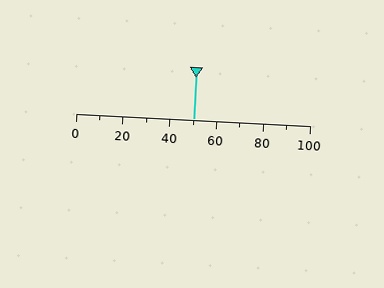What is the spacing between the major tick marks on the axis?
The major ticks are spaced 20 apart.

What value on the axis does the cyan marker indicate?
The marker indicates approximately 50.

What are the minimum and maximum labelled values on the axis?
The axis runs from 0 to 100.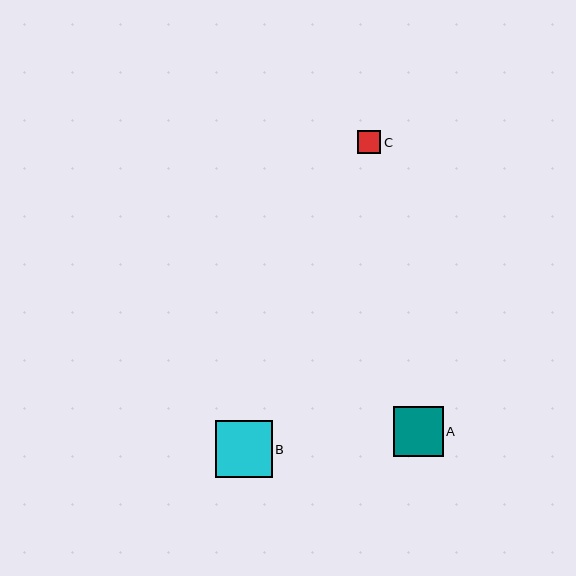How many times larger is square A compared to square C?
Square A is approximately 2.1 times the size of square C.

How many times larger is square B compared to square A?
Square B is approximately 1.2 times the size of square A.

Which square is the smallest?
Square C is the smallest with a size of approximately 23 pixels.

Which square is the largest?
Square B is the largest with a size of approximately 57 pixels.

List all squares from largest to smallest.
From largest to smallest: B, A, C.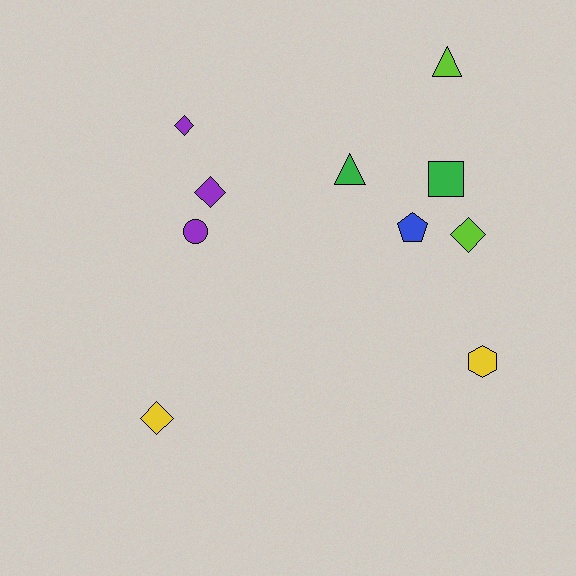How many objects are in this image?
There are 10 objects.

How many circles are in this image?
There is 1 circle.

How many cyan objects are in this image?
There are no cyan objects.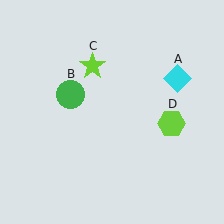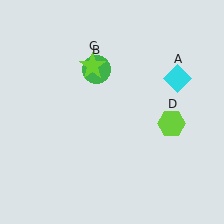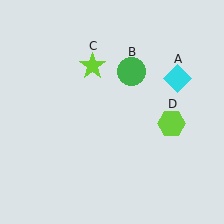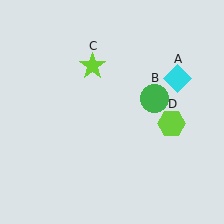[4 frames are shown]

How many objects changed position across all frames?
1 object changed position: green circle (object B).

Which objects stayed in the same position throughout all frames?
Cyan diamond (object A) and lime star (object C) and lime hexagon (object D) remained stationary.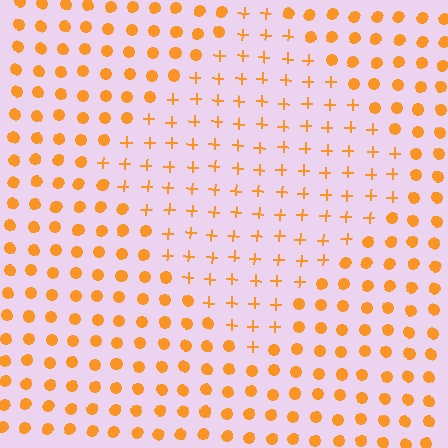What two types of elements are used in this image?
The image uses plus signs inside the diamond region and circles outside it.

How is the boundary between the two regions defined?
The boundary is defined by a change in element shape: plus signs inside vs. circles outside. All elements share the same color and spacing.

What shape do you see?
I see a diamond.